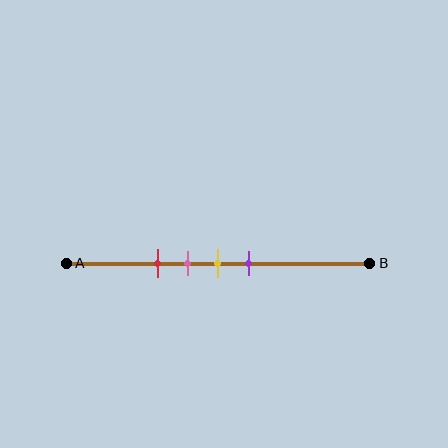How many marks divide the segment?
There are 4 marks dividing the segment.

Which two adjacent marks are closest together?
The pink and yellow marks are the closest adjacent pair.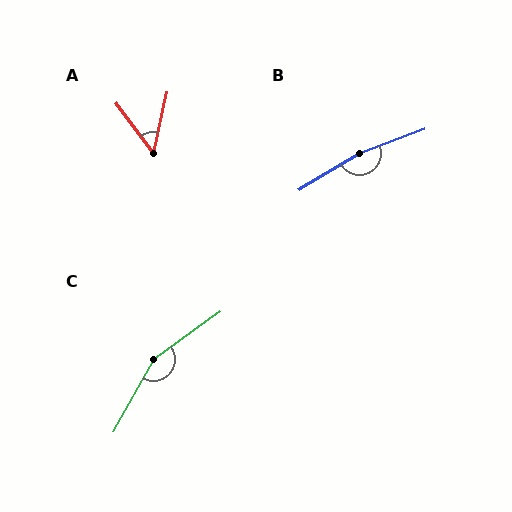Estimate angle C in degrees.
Approximately 155 degrees.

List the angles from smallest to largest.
A (50°), C (155°), B (170°).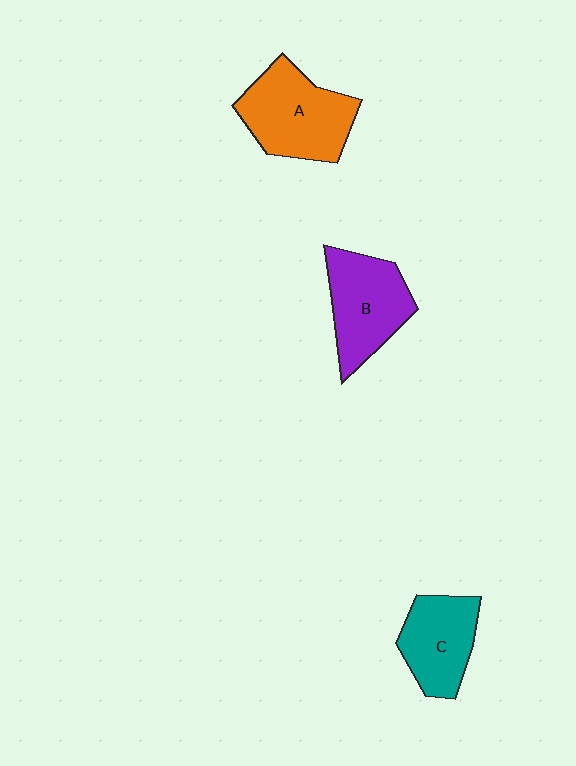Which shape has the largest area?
Shape A (orange).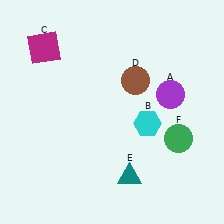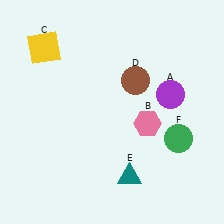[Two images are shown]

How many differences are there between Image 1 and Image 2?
There are 2 differences between the two images.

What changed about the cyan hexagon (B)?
In Image 1, B is cyan. In Image 2, it changed to pink.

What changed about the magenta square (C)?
In Image 1, C is magenta. In Image 2, it changed to yellow.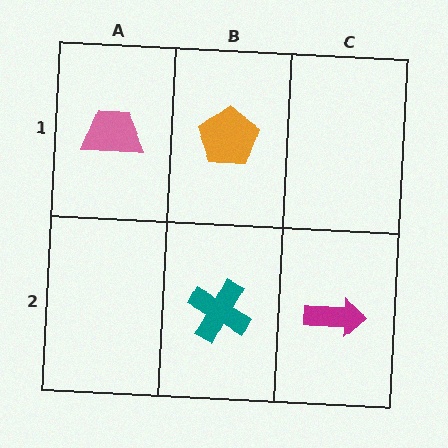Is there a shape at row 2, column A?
No, that cell is empty.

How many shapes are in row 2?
2 shapes.